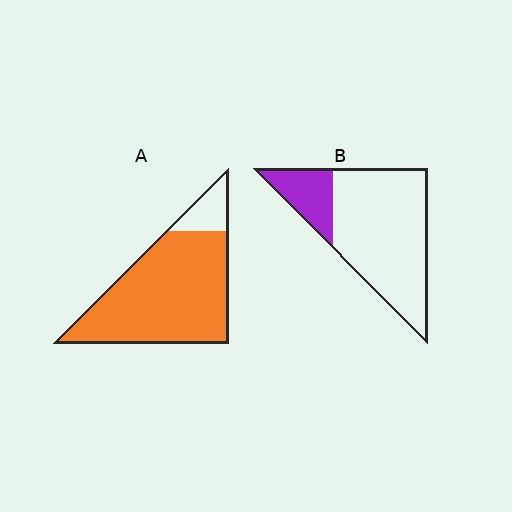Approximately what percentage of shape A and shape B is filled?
A is approximately 85% and B is approximately 20%.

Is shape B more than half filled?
No.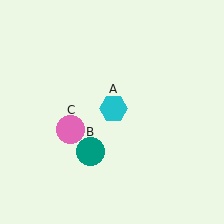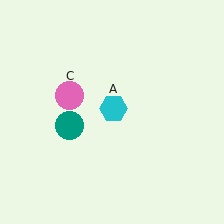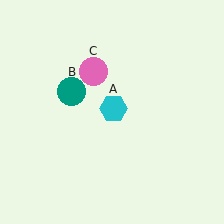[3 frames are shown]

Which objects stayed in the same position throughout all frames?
Cyan hexagon (object A) remained stationary.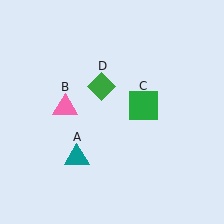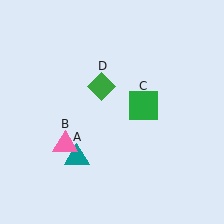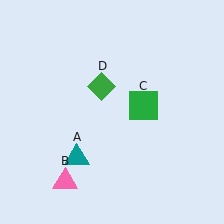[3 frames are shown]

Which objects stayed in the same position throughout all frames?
Teal triangle (object A) and green square (object C) and green diamond (object D) remained stationary.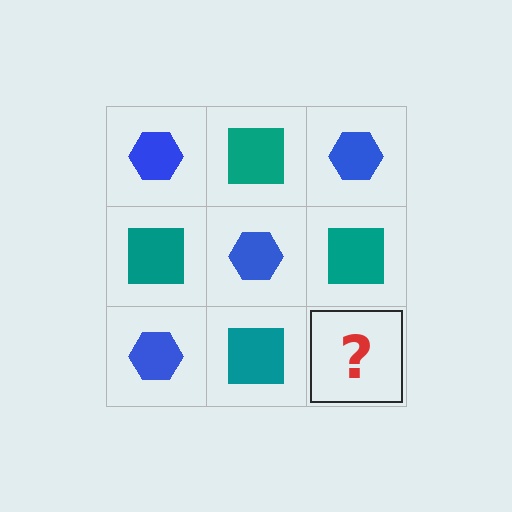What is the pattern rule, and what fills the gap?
The rule is that it alternates blue hexagon and teal square in a checkerboard pattern. The gap should be filled with a blue hexagon.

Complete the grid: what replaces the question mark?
The question mark should be replaced with a blue hexagon.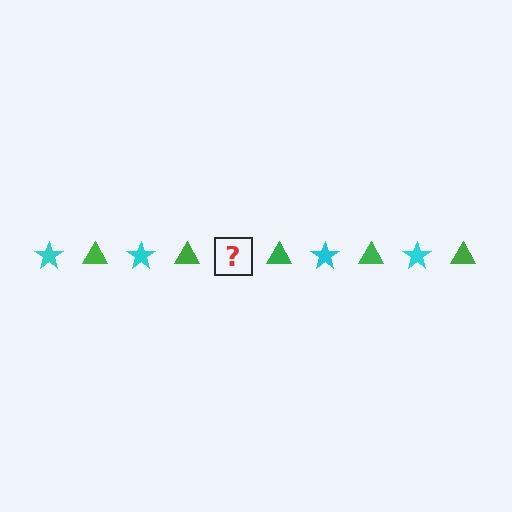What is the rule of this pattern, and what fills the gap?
The rule is that the pattern alternates between cyan star and green triangle. The gap should be filled with a cyan star.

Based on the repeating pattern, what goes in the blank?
The blank should be a cyan star.